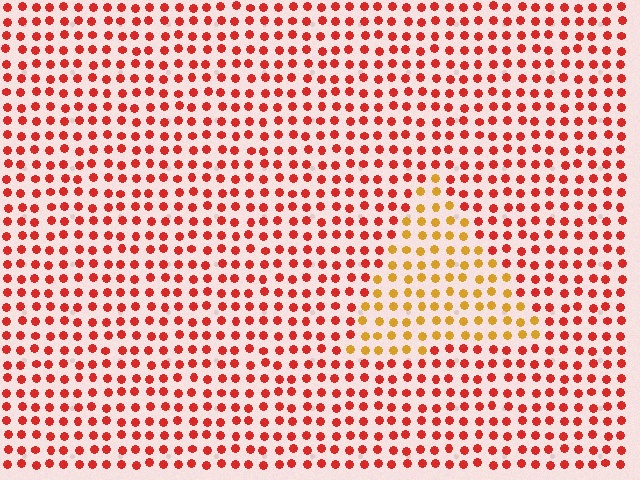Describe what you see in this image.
The image is filled with small red elements in a uniform arrangement. A triangle-shaped region is visible where the elements are tinted to a slightly different hue, forming a subtle color boundary.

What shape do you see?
I see a triangle.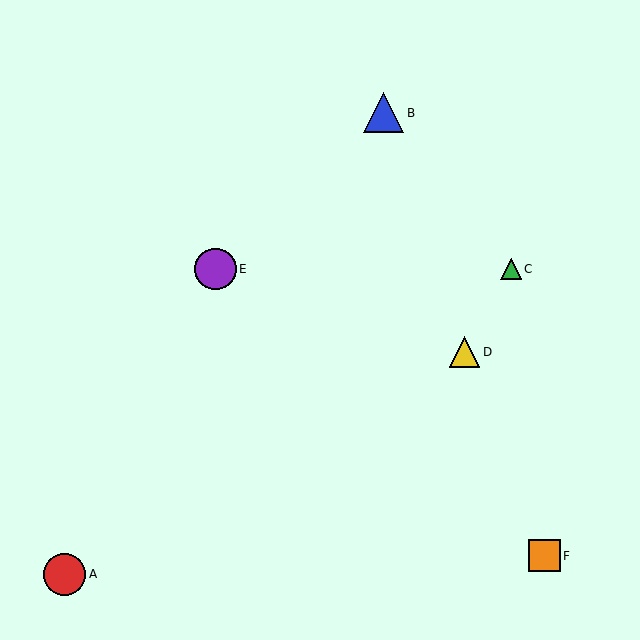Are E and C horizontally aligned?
Yes, both are at y≈269.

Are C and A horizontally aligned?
No, C is at y≈269 and A is at y≈574.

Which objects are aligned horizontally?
Objects C, E are aligned horizontally.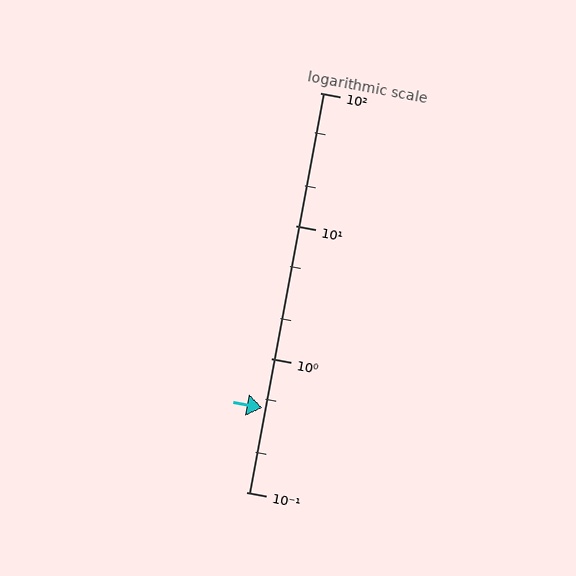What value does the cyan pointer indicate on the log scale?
The pointer indicates approximately 0.43.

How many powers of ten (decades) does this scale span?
The scale spans 3 decades, from 0.1 to 100.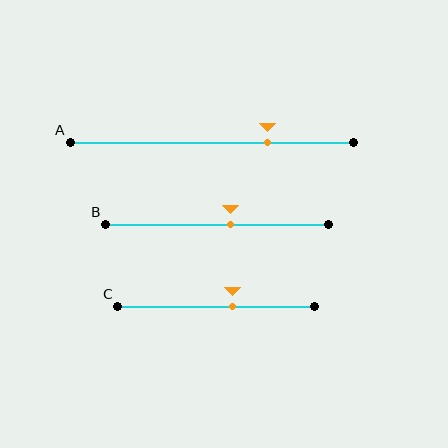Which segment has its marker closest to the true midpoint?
Segment B has its marker closest to the true midpoint.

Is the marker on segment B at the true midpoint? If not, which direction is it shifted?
No, the marker on segment B is shifted to the right by about 6% of the segment length.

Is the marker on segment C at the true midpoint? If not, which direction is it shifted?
No, the marker on segment C is shifted to the right by about 8% of the segment length.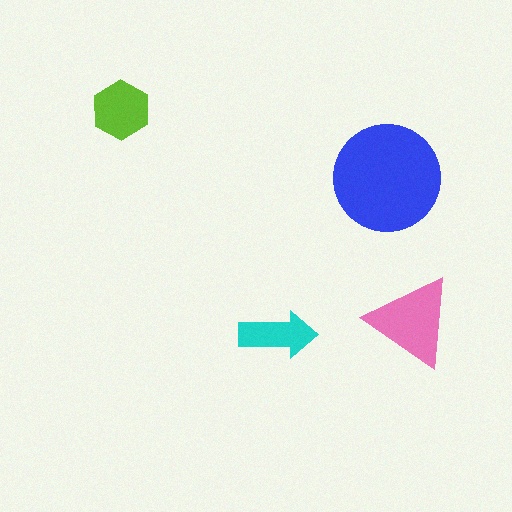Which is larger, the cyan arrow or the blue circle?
The blue circle.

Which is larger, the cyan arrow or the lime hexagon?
The lime hexagon.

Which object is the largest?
The blue circle.